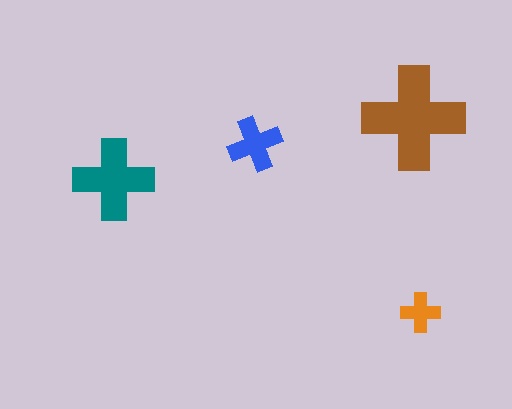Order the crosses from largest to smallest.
the brown one, the teal one, the blue one, the orange one.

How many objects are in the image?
There are 4 objects in the image.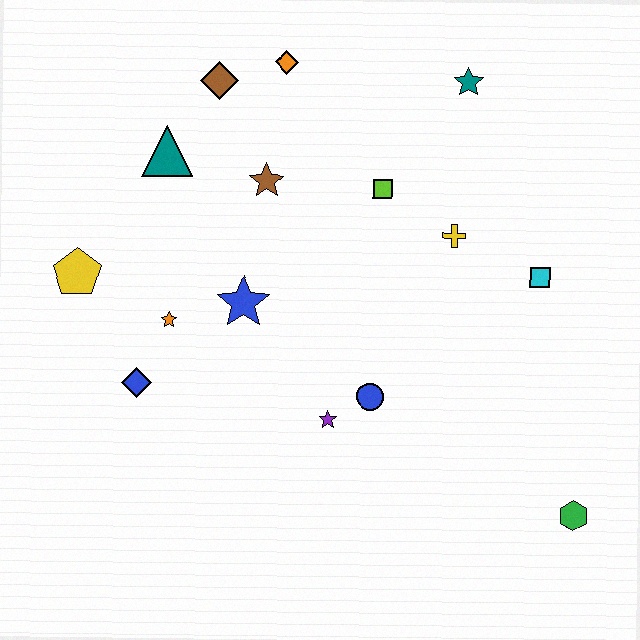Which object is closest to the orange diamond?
The brown diamond is closest to the orange diamond.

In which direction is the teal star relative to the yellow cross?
The teal star is above the yellow cross.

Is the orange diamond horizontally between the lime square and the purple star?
No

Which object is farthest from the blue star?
The green hexagon is farthest from the blue star.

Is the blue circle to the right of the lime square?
No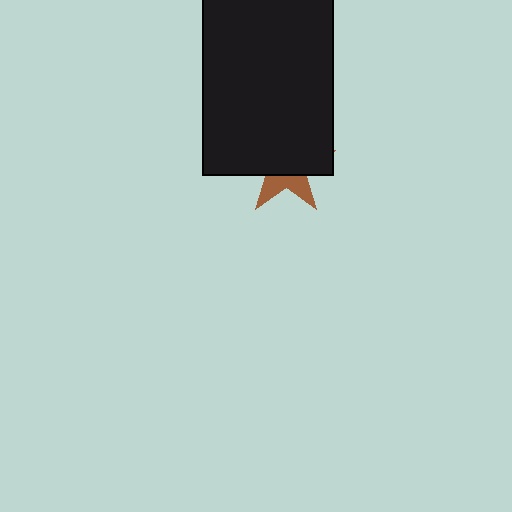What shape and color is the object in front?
The object in front is a black rectangle.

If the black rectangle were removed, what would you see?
You would see the complete brown star.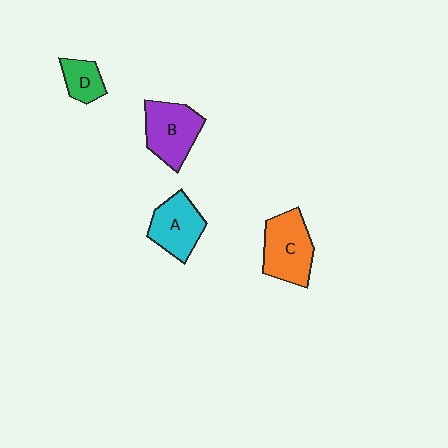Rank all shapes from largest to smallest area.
From largest to smallest: C (orange), B (purple), A (cyan), D (green).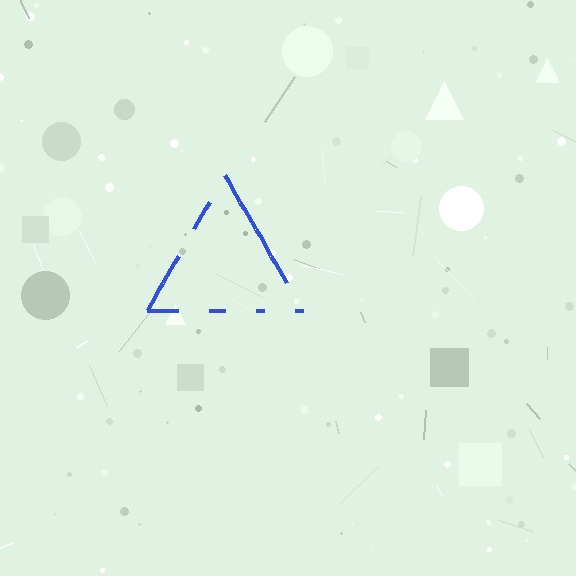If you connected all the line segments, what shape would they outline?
They would outline a triangle.